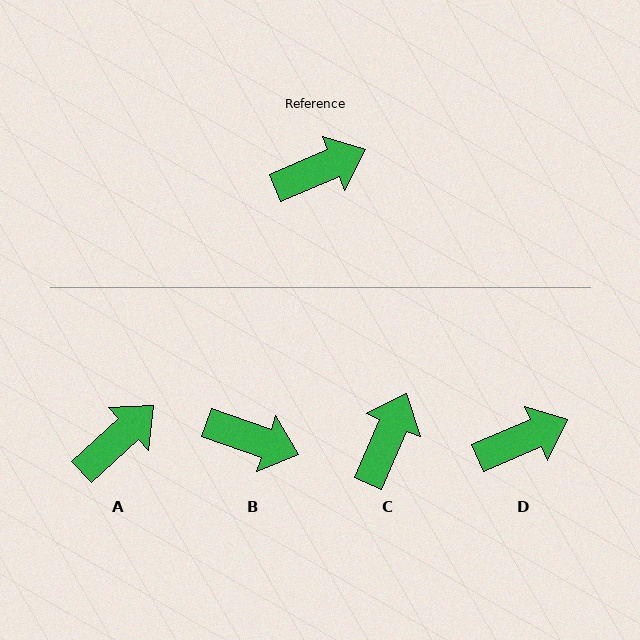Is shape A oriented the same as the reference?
No, it is off by about 20 degrees.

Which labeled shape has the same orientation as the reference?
D.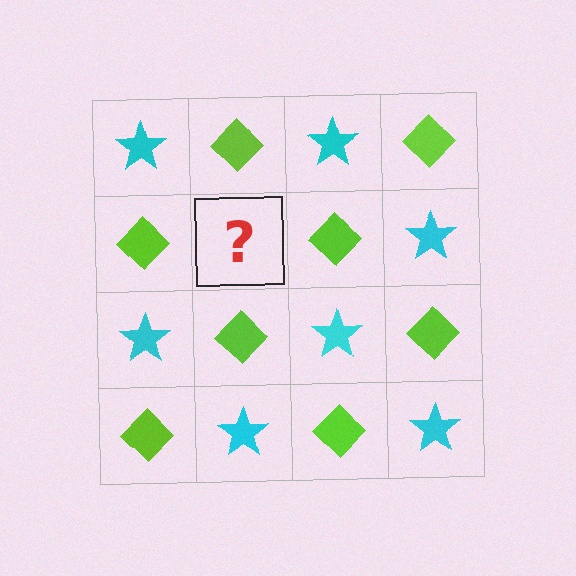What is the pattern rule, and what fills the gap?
The rule is that it alternates cyan star and lime diamond in a checkerboard pattern. The gap should be filled with a cyan star.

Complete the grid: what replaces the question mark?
The question mark should be replaced with a cyan star.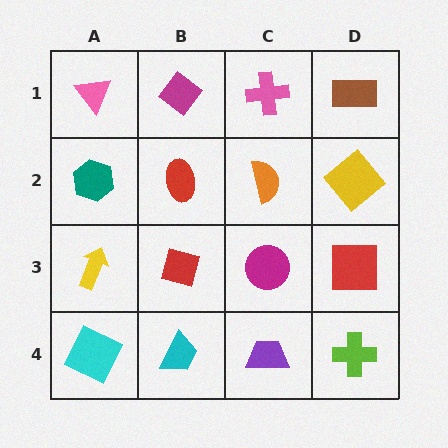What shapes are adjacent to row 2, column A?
A pink triangle (row 1, column A), a yellow arrow (row 3, column A), a red ellipse (row 2, column B).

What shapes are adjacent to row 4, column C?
A magenta circle (row 3, column C), a cyan trapezoid (row 4, column B), a lime cross (row 4, column D).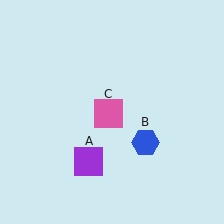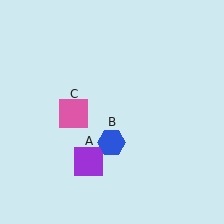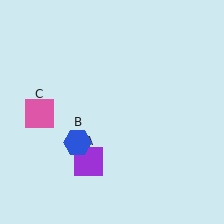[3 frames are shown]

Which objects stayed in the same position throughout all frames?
Purple square (object A) remained stationary.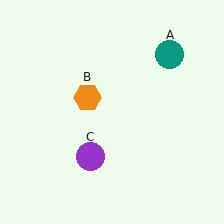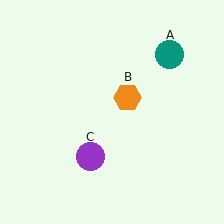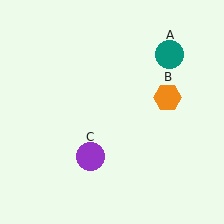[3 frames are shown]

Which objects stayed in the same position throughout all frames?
Teal circle (object A) and purple circle (object C) remained stationary.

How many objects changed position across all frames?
1 object changed position: orange hexagon (object B).